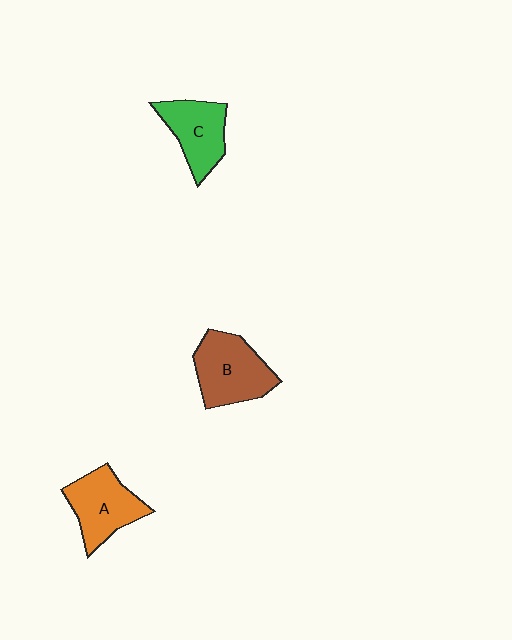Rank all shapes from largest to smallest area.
From largest to smallest: B (brown), A (orange), C (green).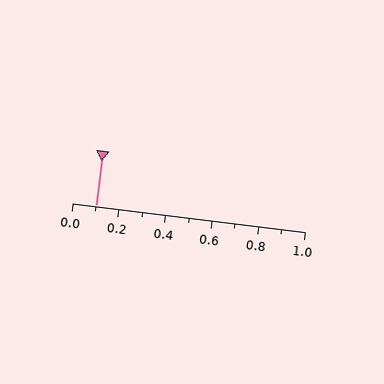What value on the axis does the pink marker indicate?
The marker indicates approximately 0.1.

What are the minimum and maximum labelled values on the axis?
The axis runs from 0.0 to 1.0.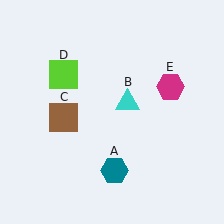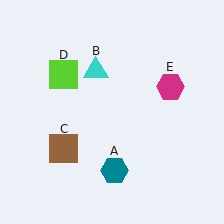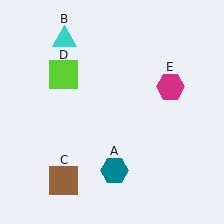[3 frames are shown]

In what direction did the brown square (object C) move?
The brown square (object C) moved down.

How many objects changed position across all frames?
2 objects changed position: cyan triangle (object B), brown square (object C).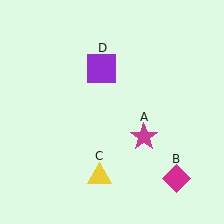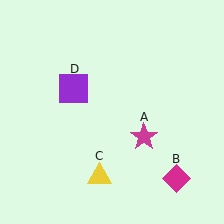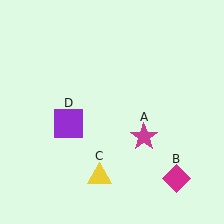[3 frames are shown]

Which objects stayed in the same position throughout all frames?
Magenta star (object A) and magenta diamond (object B) and yellow triangle (object C) remained stationary.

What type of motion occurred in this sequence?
The purple square (object D) rotated counterclockwise around the center of the scene.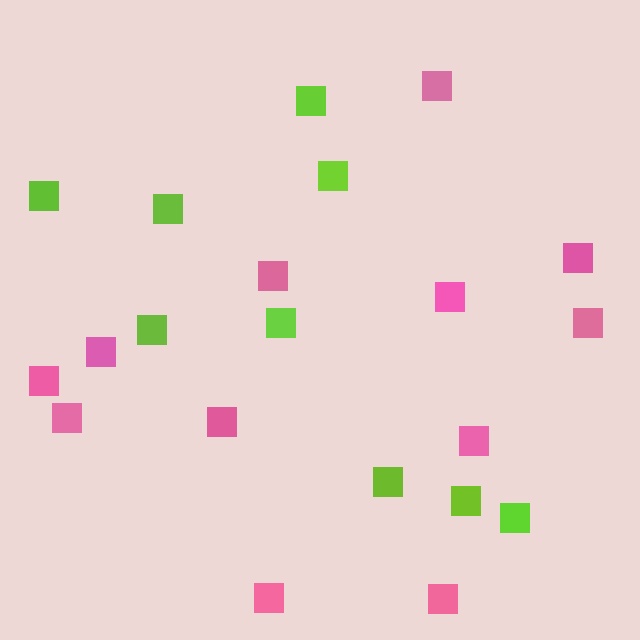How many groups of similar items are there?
There are 2 groups: one group of pink squares (12) and one group of lime squares (9).